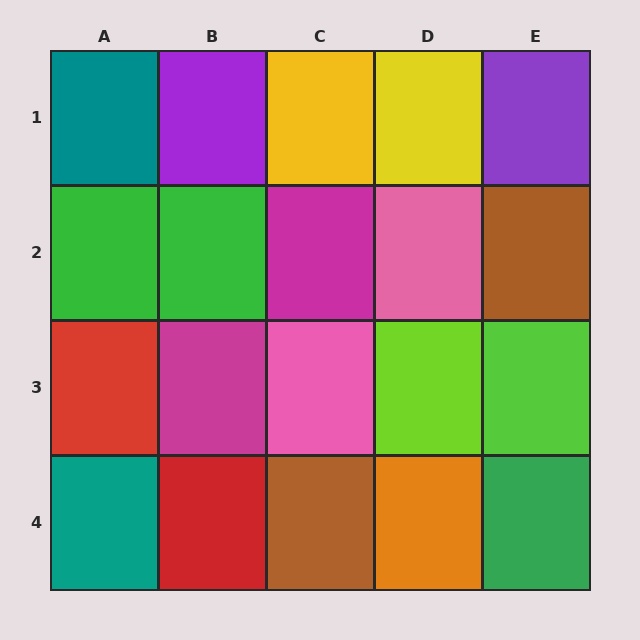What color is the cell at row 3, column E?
Lime.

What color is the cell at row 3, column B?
Magenta.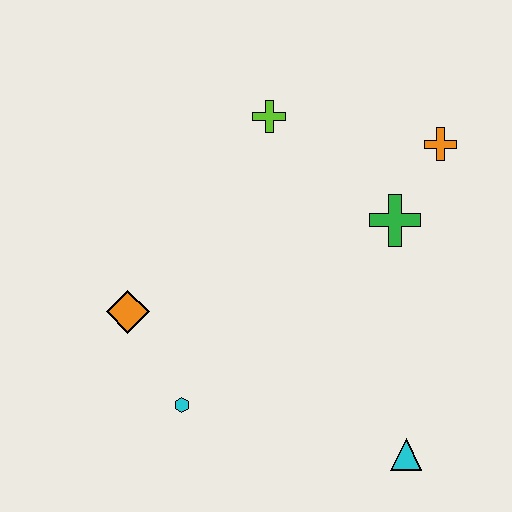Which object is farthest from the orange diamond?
The orange cross is farthest from the orange diamond.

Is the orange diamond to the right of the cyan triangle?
No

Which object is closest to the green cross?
The orange cross is closest to the green cross.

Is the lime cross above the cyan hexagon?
Yes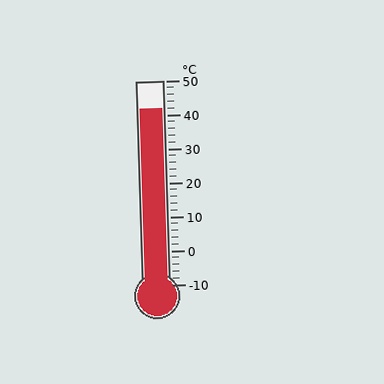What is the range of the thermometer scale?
The thermometer scale ranges from -10°C to 50°C.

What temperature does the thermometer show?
The thermometer shows approximately 42°C.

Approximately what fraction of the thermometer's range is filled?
The thermometer is filled to approximately 85% of its range.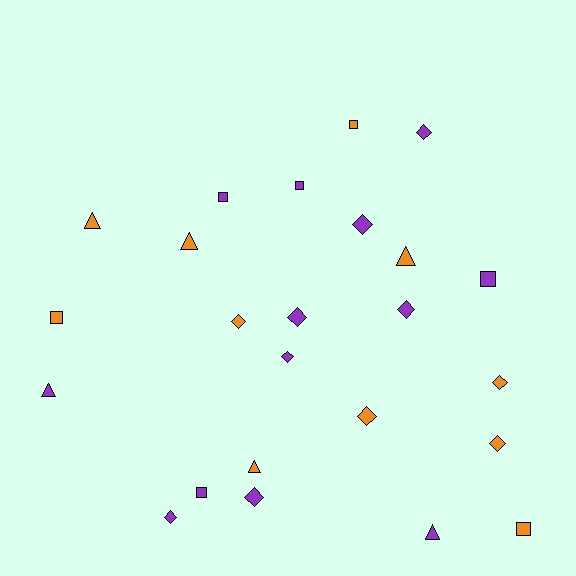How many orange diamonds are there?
There are 4 orange diamonds.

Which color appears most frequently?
Purple, with 13 objects.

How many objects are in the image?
There are 24 objects.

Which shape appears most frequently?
Diamond, with 11 objects.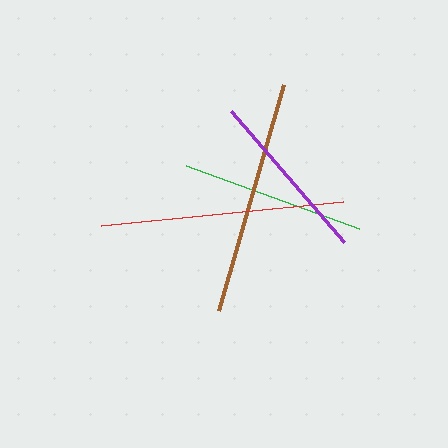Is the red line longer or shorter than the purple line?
The red line is longer than the purple line.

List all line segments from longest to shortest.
From longest to shortest: red, brown, green, purple.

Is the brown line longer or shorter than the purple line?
The brown line is longer than the purple line.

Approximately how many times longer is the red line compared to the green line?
The red line is approximately 1.3 times the length of the green line.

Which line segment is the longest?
The red line is the longest at approximately 243 pixels.